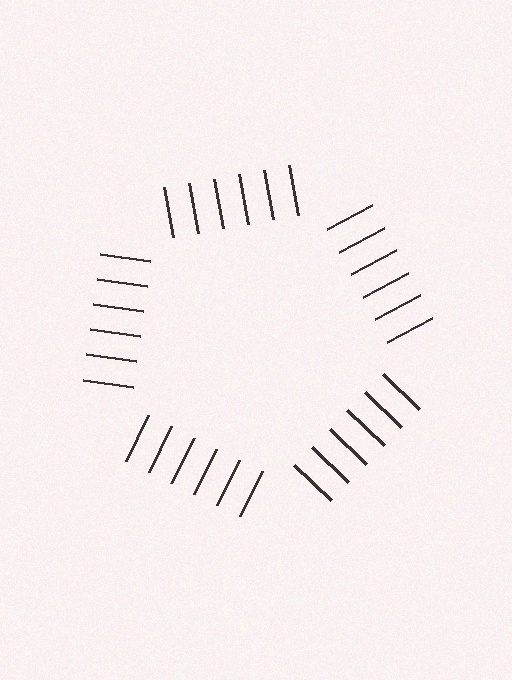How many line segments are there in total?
30 — 6 along each of the 5 edges.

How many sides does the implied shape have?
5 sides — the line-ends trace a pentagon.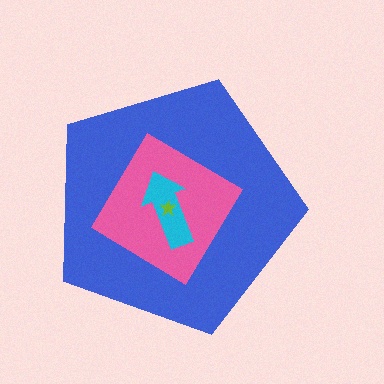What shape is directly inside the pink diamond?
The cyan arrow.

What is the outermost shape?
The blue pentagon.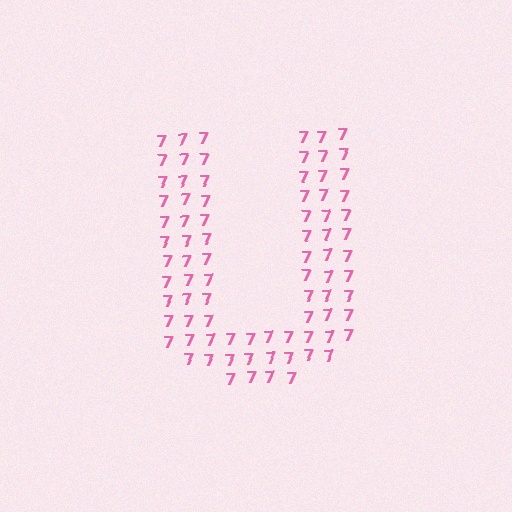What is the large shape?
The large shape is the letter U.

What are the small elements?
The small elements are digit 7's.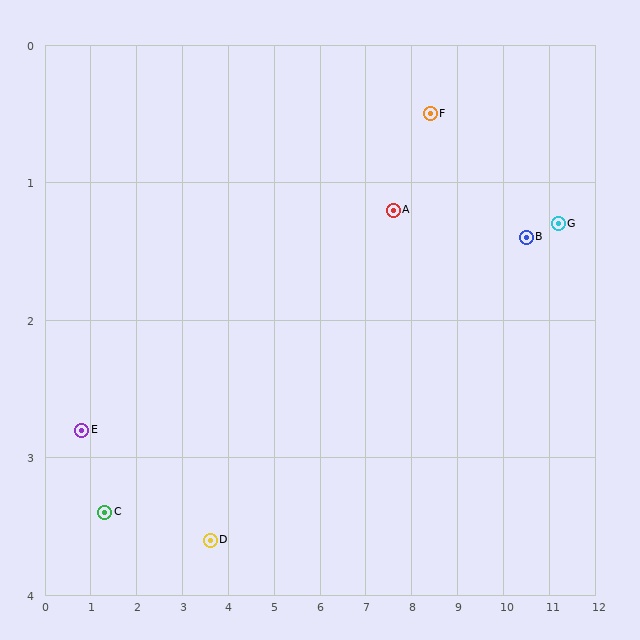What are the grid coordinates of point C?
Point C is at approximately (1.3, 3.4).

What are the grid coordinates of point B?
Point B is at approximately (10.5, 1.4).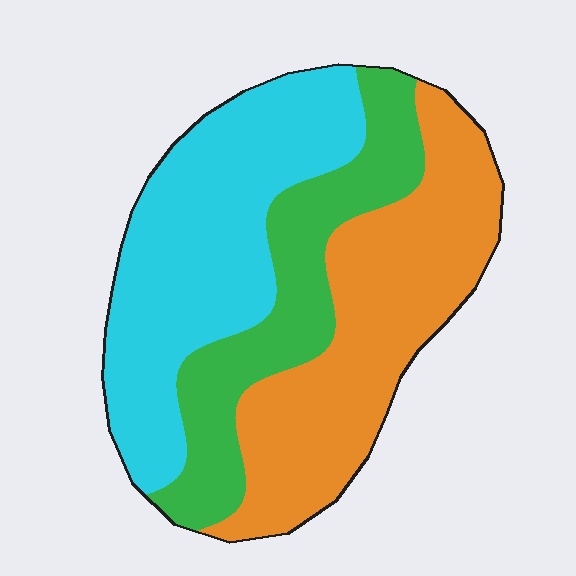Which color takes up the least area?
Green, at roughly 25%.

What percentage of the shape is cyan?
Cyan covers 38% of the shape.